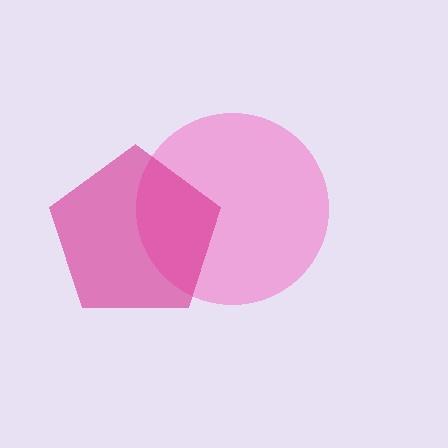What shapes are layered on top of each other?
The layered shapes are: a pink circle, a magenta pentagon.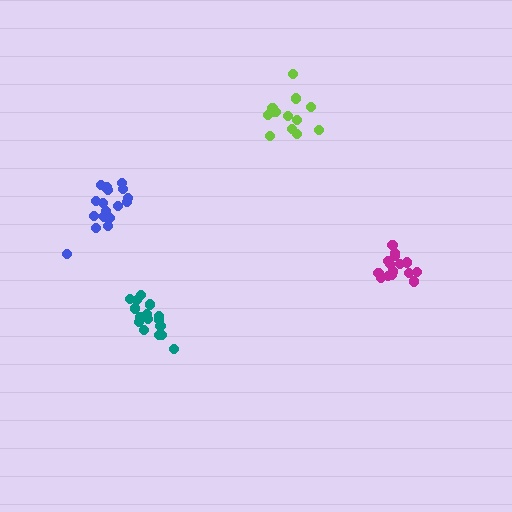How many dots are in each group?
Group 1: 12 dots, Group 2: 17 dots, Group 3: 16 dots, Group 4: 17 dots (62 total).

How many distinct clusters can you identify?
There are 4 distinct clusters.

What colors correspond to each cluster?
The clusters are colored: lime, teal, magenta, blue.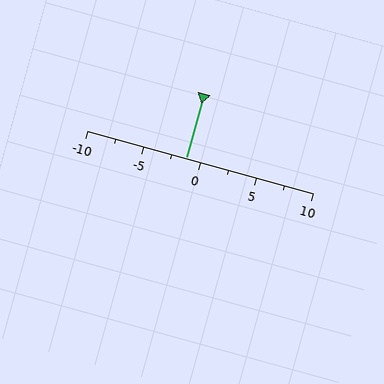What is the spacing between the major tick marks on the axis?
The major ticks are spaced 5 apart.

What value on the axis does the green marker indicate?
The marker indicates approximately -1.2.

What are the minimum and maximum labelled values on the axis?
The axis runs from -10 to 10.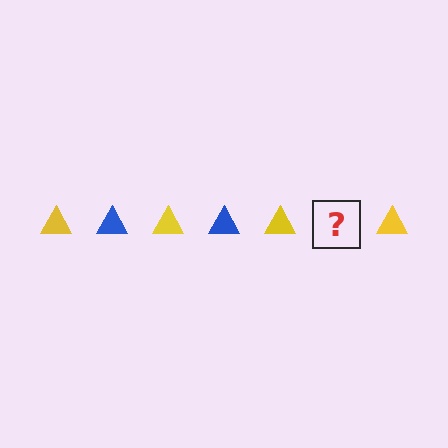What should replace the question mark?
The question mark should be replaced with a blue triangle.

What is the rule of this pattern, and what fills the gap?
The rule is that the pattern cycles through yellow, blue triangles. The gap should be filled with a blue triangle.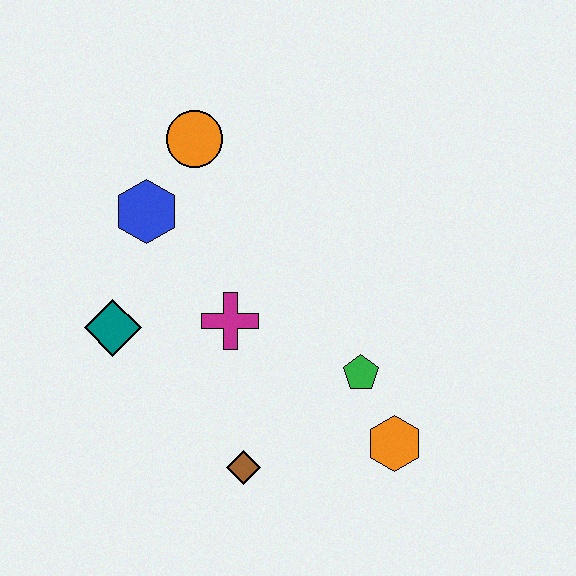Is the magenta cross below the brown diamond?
No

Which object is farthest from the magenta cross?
The orange hexagon is farthest from the magenta cross.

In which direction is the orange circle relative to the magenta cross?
The orange circle is above the magenta cross.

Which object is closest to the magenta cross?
The teal diamond is closest to the magenta cross.